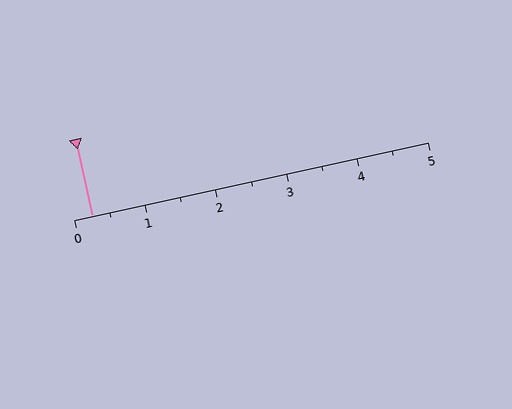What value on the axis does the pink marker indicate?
The marker indicates approximately 0.2.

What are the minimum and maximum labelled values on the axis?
The axis runs from 0 to 5.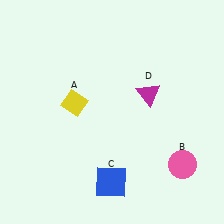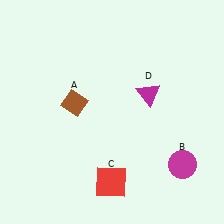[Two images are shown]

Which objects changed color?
A changed from yellow to brown. B changed from pink to magenta. C changed from blue to red.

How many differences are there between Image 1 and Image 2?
There are 3 differences between the two images.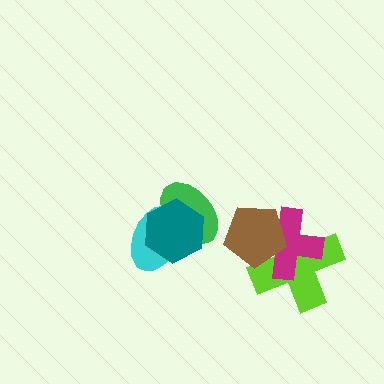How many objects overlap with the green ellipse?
2 objects overlap with the green ellipse.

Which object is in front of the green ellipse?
The teal hexagon is in front of the green ellipse.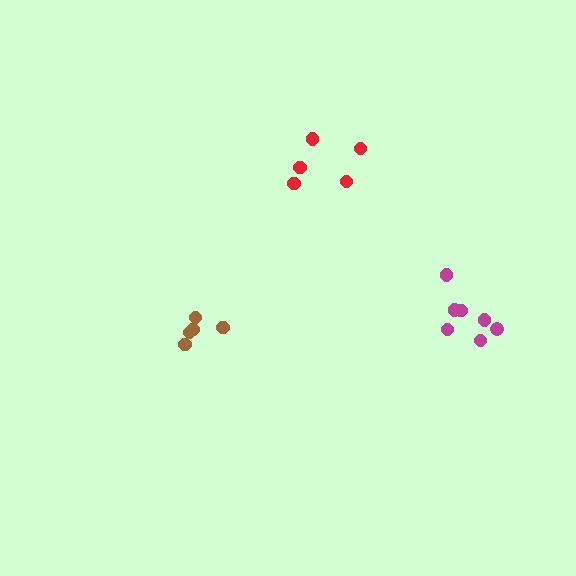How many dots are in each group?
Group 1: 5 dots, Group 2: 7 dots, Group 3: 5 dots (17 total).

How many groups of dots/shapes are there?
There are 3 groups.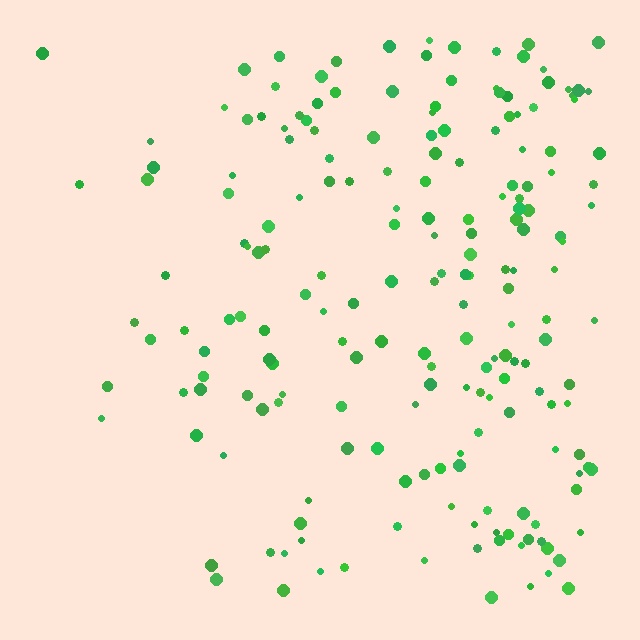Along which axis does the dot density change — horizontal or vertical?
Horizontal.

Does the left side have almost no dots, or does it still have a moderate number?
Still a moderate number, just noticeably fewer than the right.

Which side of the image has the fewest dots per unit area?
The left.